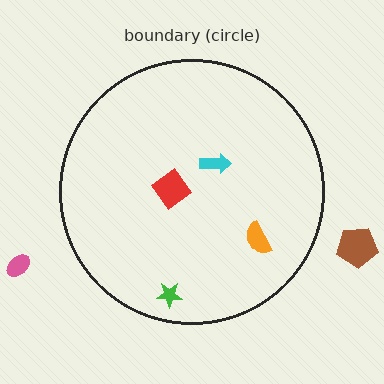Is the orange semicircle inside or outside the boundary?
Inside.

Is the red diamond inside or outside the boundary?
Inside.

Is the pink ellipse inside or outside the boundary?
Outside.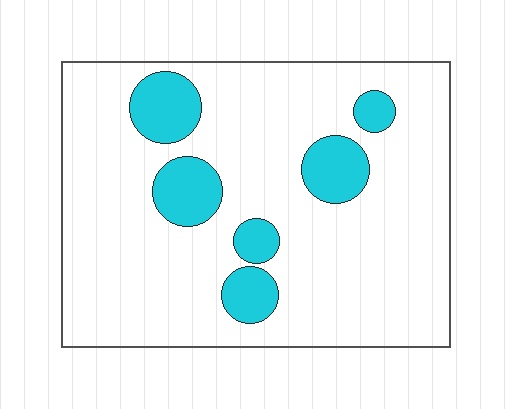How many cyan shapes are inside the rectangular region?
6.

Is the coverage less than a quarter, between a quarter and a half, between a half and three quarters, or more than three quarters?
Less than a quarter.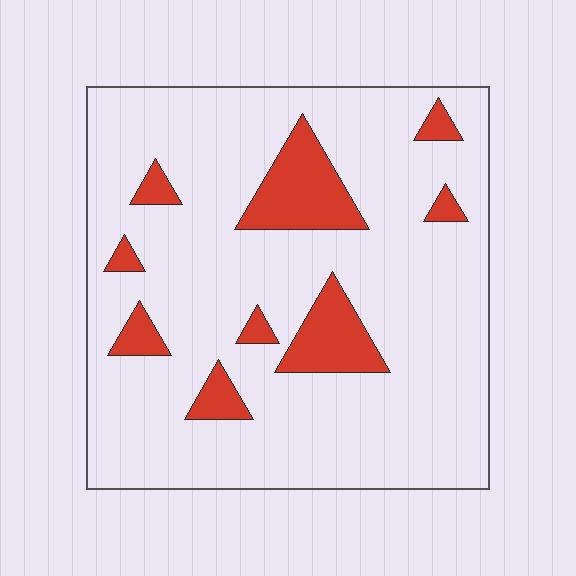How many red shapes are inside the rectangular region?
9.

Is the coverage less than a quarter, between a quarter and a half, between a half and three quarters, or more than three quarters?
Less than a quarter.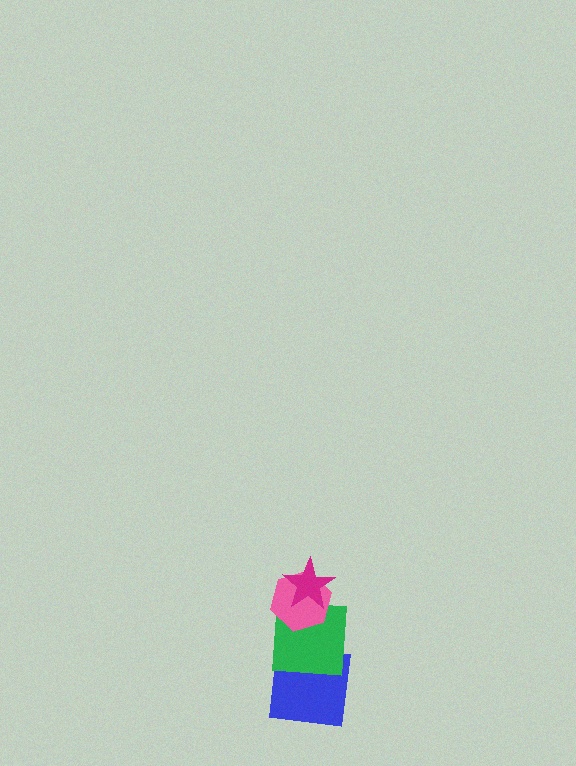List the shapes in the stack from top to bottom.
From top to bottom: the magenta star, the pink hexagon, the green square, the blue square.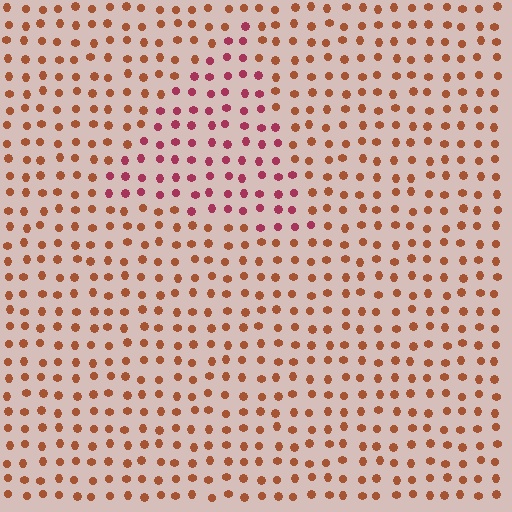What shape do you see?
I see a triangle.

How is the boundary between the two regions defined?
The boundary is defined purely by a slight shift in hue (about 38 degrees). Spacing, size, and orientation are identical on both sides.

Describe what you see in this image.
The image is filled with small brown elements in a uniform arrangement. A triangle-shaped region is visible where the elements are tinted to a slightly different hue, forming a subtle color boundary.